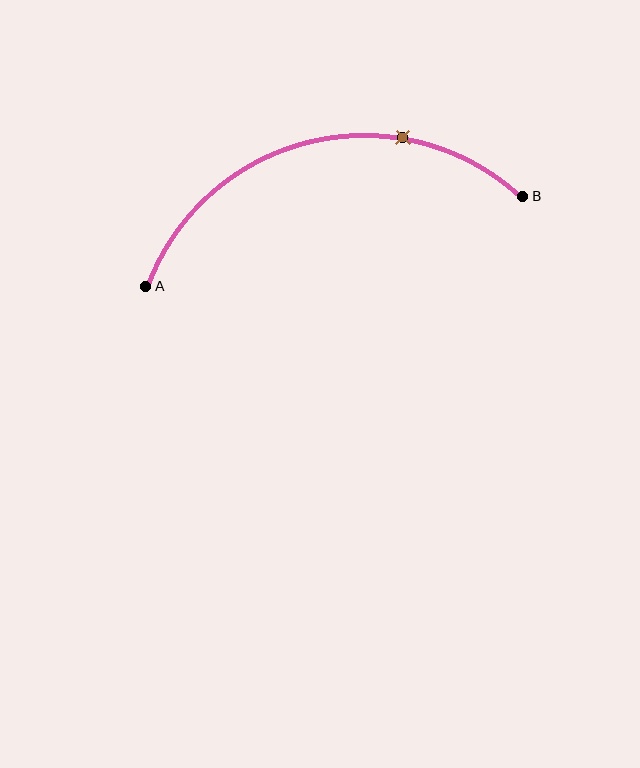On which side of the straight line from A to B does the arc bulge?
The arc bulges above the straight line connecting A and B.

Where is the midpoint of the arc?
The arc midpoint is the point on the curve farthest from the straight line joining A and B. It sits above that line.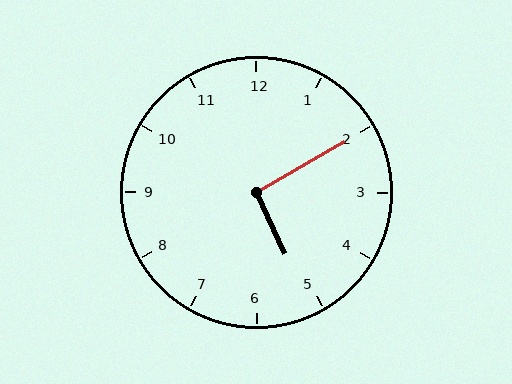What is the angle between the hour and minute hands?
Approximately 95 degrees.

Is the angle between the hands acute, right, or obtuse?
It is right.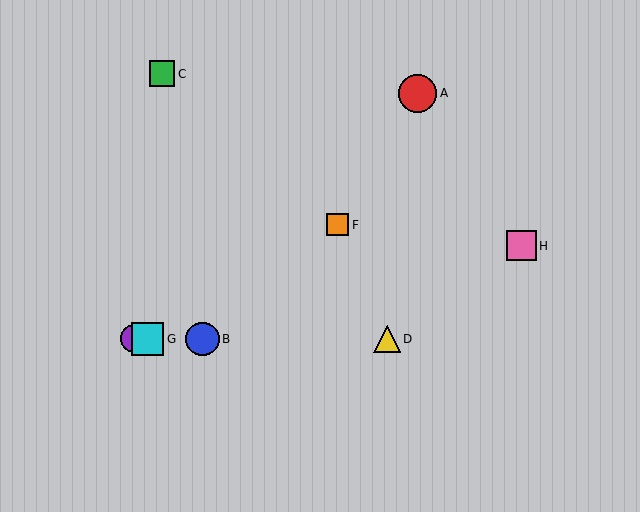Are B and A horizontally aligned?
No, B is at y≈339 and A is at y≈93.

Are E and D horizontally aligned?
Yes, both are at y≈339.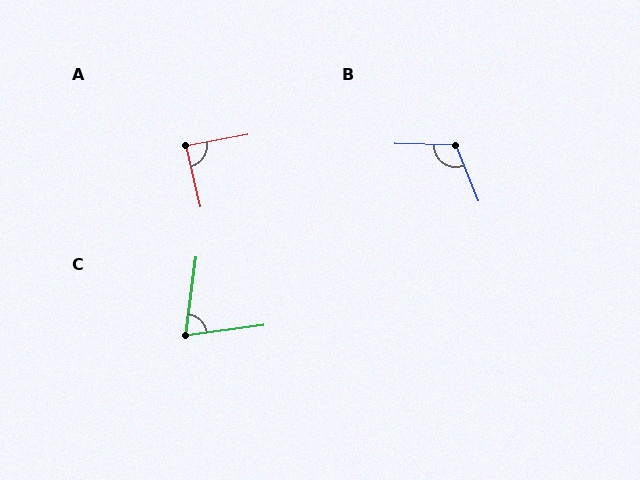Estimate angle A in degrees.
Approximately 88 degrees.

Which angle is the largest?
B, at approximately 114 degrees.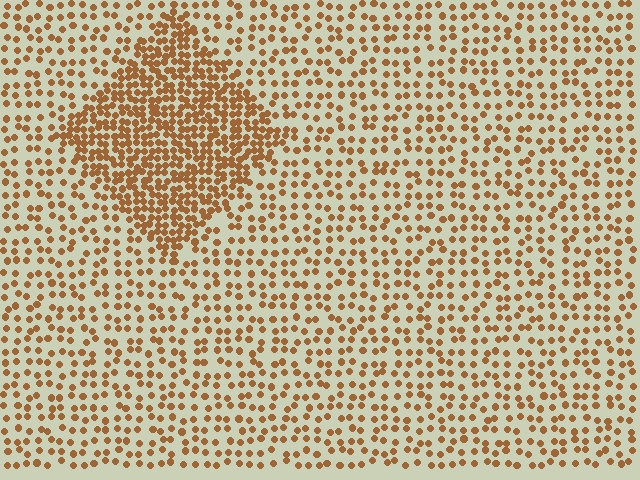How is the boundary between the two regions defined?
The boundary is defined by a change in element density (approximately 2.3x ratio). All elements are the same color, size, and shape.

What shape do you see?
I see a diamond.